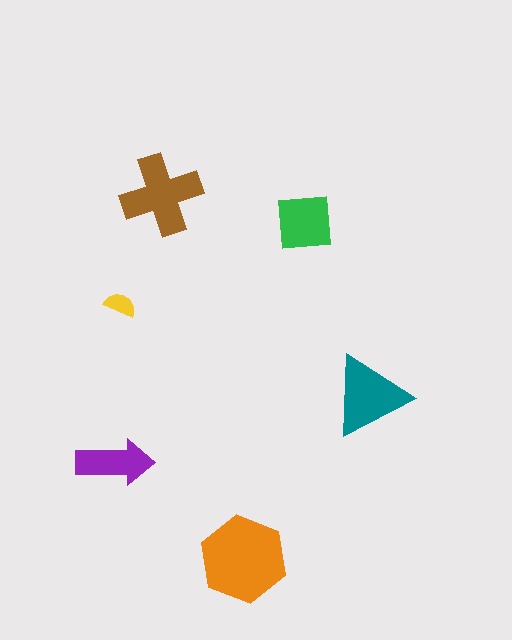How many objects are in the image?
There are 6 objects in the image.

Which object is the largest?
The orange hexagon.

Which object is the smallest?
The yellow semicircle.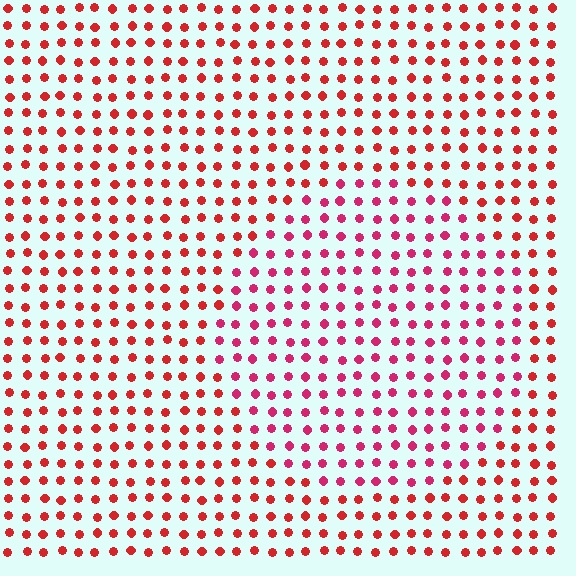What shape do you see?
I see a circle.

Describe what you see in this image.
The image is filled with small red elements in a uniform arrangement. A circle-shaped region is visible where the elements are tinted to a slightly different hue, forming a subtle color boundary.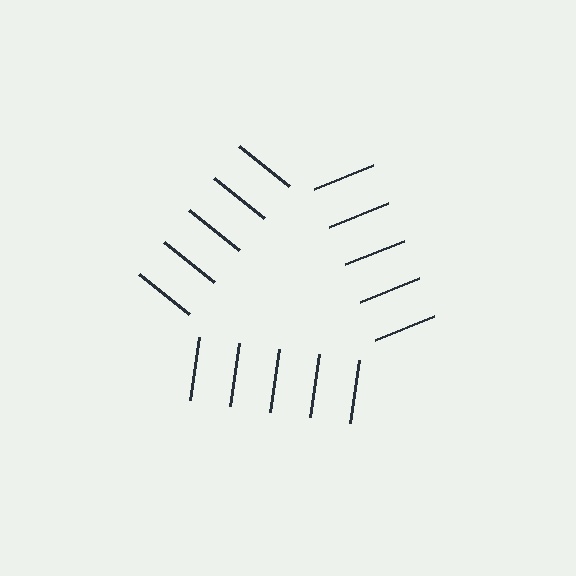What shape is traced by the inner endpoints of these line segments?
An illusory triangle — the line segments terminate on its edges but no continuous stroke is drawn.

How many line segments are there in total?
15 — 5 along each of the 3 edges.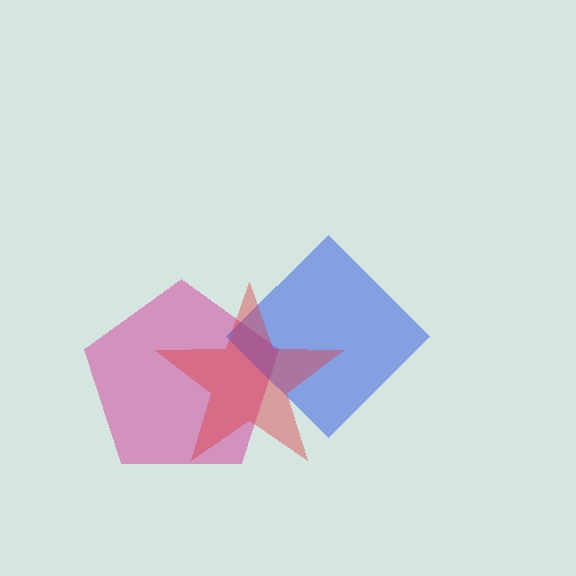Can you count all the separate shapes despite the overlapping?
Yes, there are 3 separate shapes.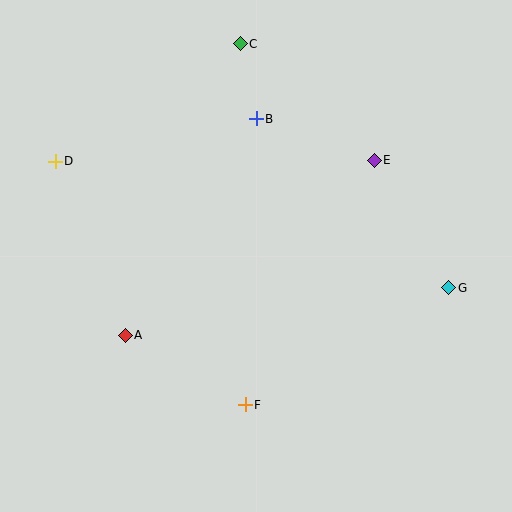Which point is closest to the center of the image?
Point B at (256, 119) is closest to the center.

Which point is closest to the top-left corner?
Point D is closest to the top-left corner.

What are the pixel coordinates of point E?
Point E is at (374, 160).